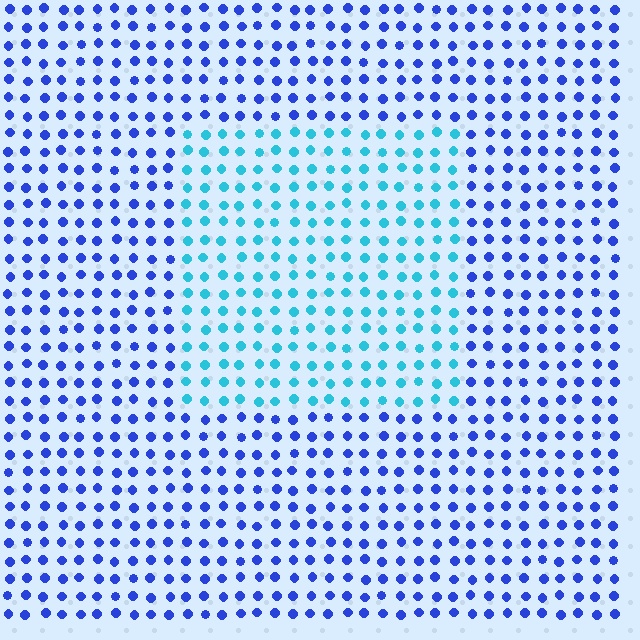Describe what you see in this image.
The image is filled with small blue elements in a uniform arrangement. A rectangle-shaped region is visible where the elements are tinted to a slightly different hue, forming a subtle color boundary.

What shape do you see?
I see a rectangle.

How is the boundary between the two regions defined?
The boundary is defined purely by a slight shift in hue (about 44 degrees). Spacing, size, and orientation are identical on both sides.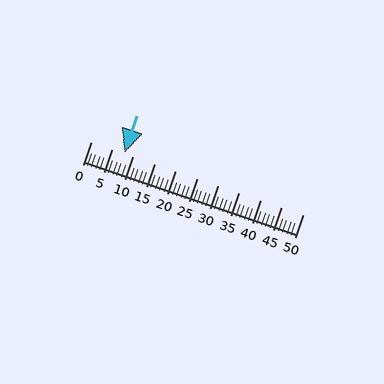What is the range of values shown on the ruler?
The ruler shows values from 0 to 50.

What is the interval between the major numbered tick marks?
The major tick marks are spaced 5 units apart.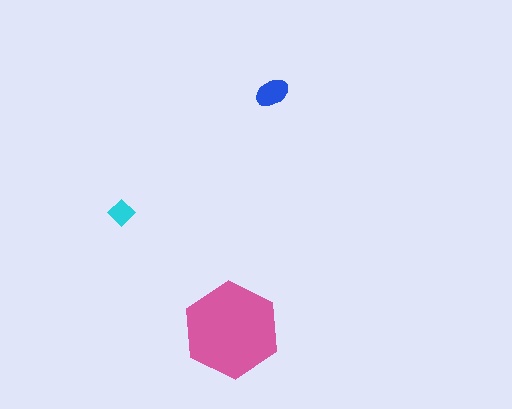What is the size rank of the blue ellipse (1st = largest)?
2nd.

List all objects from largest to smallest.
The pink hexagon, the blue ellipse, the cyan diamond.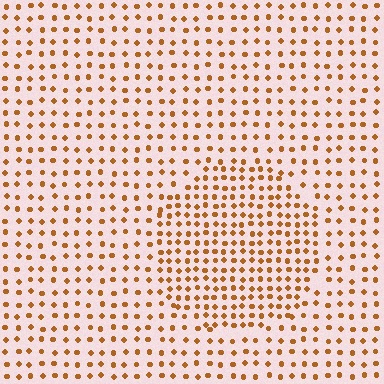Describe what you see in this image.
The image contains small brown elements arranged at two different densities. A circle-shaped region is visible where the elements are more densely packed than the surrounding area.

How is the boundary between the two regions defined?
The boundary is defined by a change in element density (approximately 1.7x ratio). All elements are the same color, size, and shape.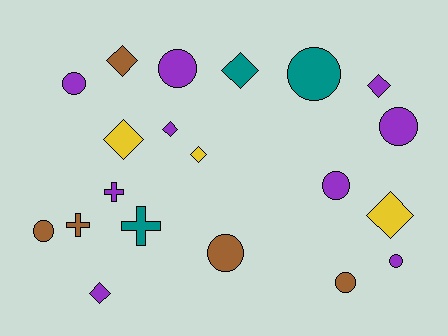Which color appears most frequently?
Purple, with 9 objects.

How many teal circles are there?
There is 1 teal circle.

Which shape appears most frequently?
Circle, with 9 objects.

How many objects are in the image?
There are 20 objects.